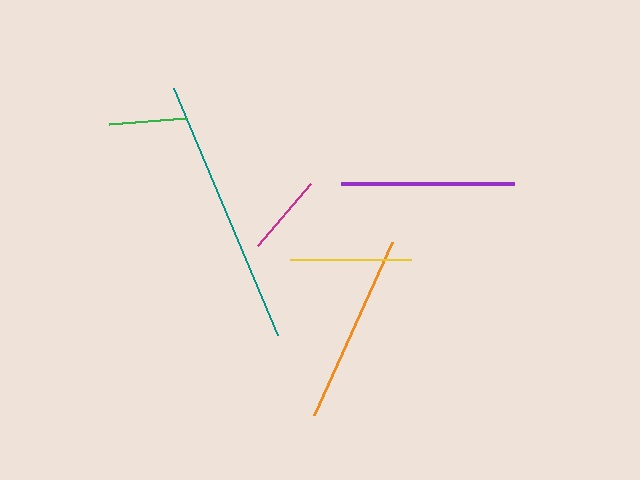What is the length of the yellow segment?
The yellow segment is approximately 121 pixels long.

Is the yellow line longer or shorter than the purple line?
The purple line is longer than the yellow line.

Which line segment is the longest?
The teal line is the longest at approximately 268 pixels.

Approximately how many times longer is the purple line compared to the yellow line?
The purple line is approximately 1.4 times the length of the yellow line.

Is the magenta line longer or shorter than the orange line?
The orange line is longer than the magenta line.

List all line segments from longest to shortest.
From longest to shortest: teal, orange, purple, yellow, magenta, green.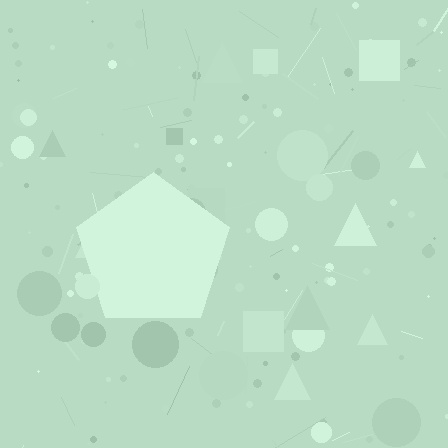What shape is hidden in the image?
A pentagon is hidden in the image.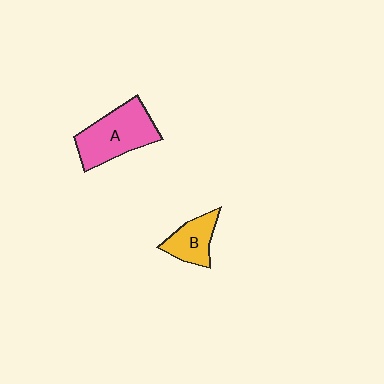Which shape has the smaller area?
Shape B (yellow).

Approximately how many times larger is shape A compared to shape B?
Approximately 1.8 times.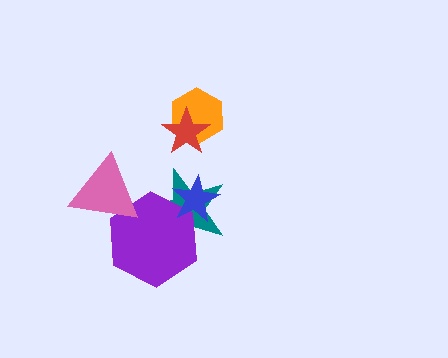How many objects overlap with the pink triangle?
1 object overlaps with the pink triangle.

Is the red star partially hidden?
No, no other shape covers it.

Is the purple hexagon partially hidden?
Yes, it is partially covered by another shape.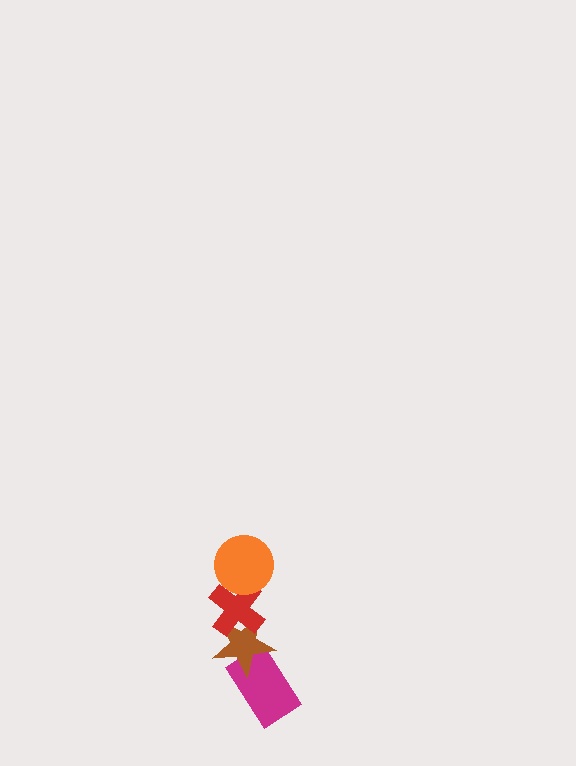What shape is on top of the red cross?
The orange circle is on top of the red cross.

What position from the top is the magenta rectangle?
The magenta rectangle is 4th from the top.